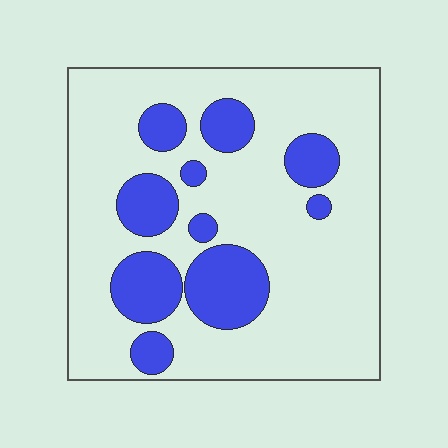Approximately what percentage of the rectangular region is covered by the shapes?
Approximately 25%.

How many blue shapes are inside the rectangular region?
10.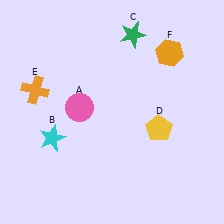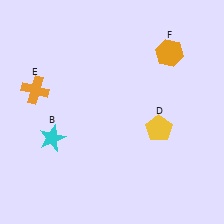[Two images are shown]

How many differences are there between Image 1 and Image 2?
There are 2 differences between the two images.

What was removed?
The pink circle (A), the green star (C) were removed in Image 2.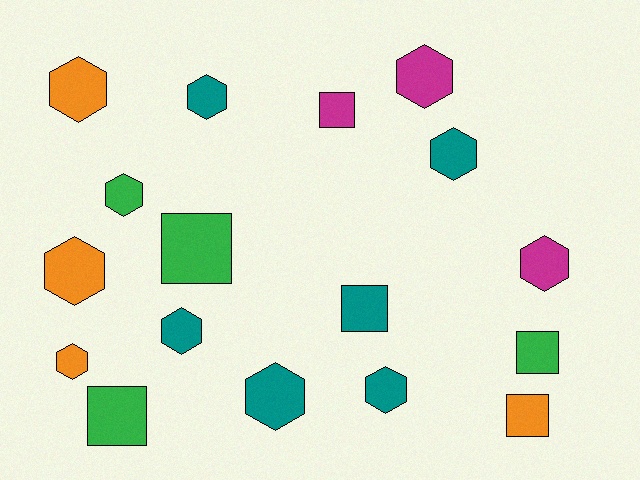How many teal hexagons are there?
There are 5 teal hexagons.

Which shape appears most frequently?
Hexagon, with 11 objects.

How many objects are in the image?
There are 17 objects.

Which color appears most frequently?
Teal, with 6 objects.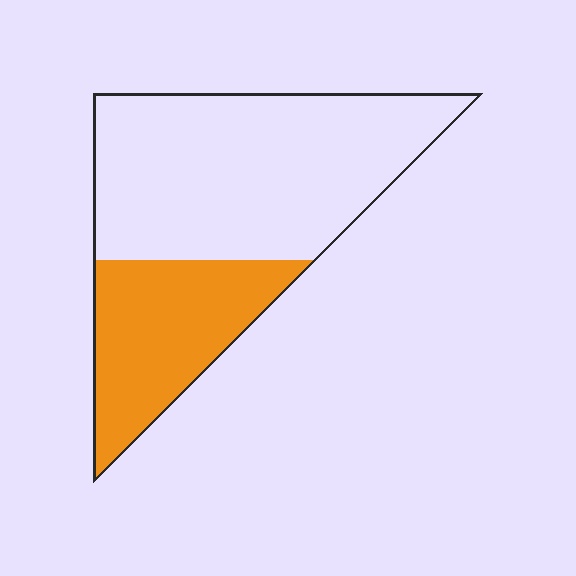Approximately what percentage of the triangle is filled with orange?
Approximately 35%.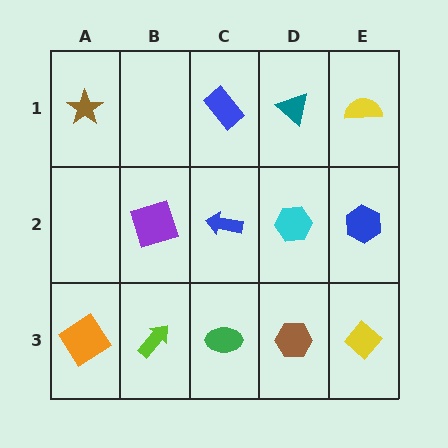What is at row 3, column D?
A brown hexagon.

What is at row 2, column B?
A purple square.